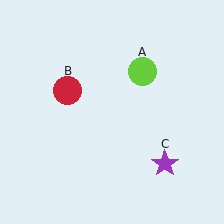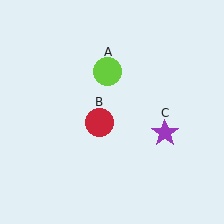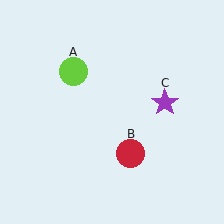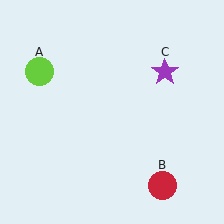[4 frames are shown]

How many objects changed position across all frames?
3 objects changed position: lime circle (object A), red circle (object B), purple star (object C).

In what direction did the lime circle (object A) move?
The lime circle (object A) moved left.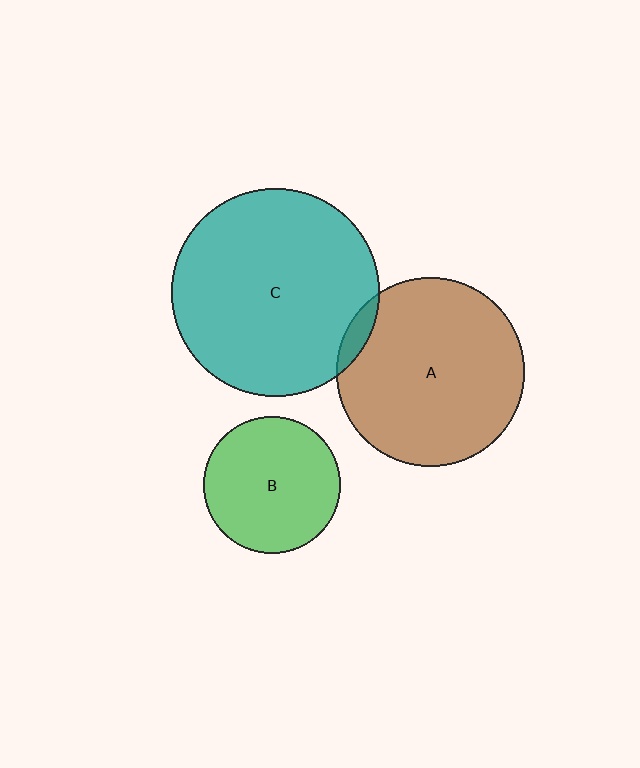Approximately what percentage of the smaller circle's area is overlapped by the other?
Approximately 5%.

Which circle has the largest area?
Circle C (teal).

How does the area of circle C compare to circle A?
Approximately 1.2 times.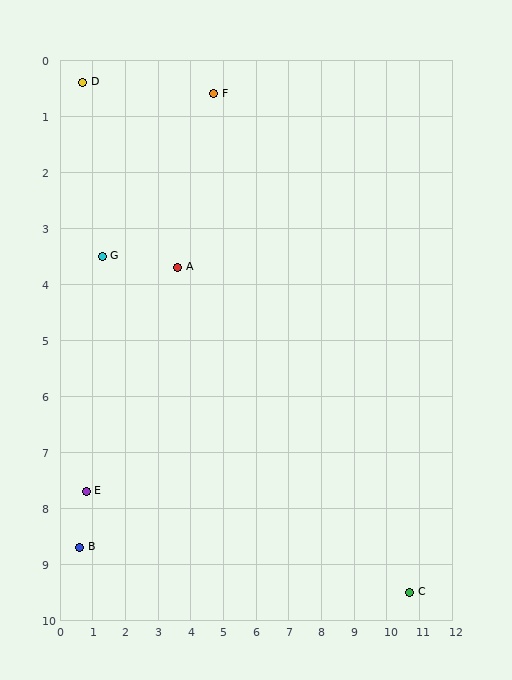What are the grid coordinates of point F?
Point F is at approximately (4.7, 0.6).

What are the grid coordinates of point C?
Point C is at approximately (10.7, 9.5).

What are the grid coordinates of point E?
Point E is at approximately (0.8, 7.7).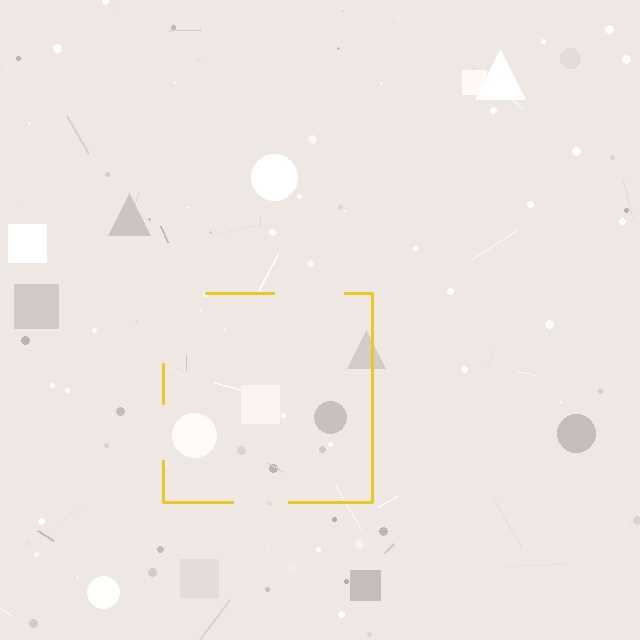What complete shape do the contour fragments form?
The contour fragments form a square.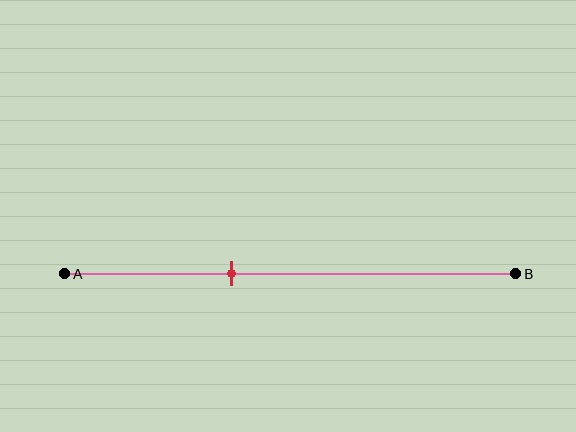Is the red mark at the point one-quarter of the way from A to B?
No, the mark is at about 35% from A, not at the 25% one-quarter point.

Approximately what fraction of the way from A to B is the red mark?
The red mark is approximately 35% of the way from A to B.